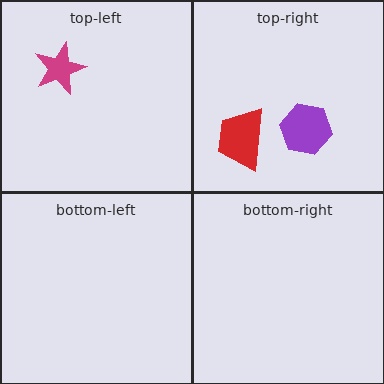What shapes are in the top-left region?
The magenta star.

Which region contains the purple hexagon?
The top-right region.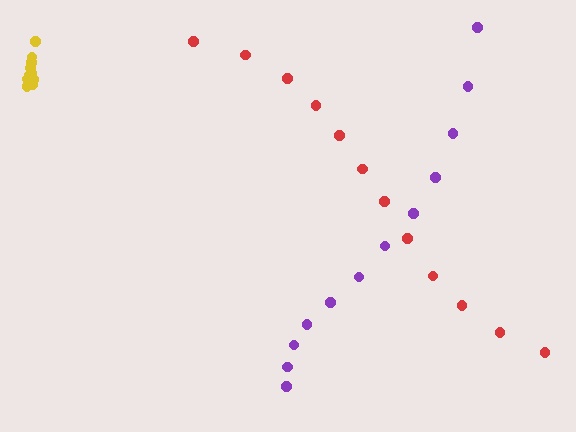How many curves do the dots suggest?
There are 3 distinct paths.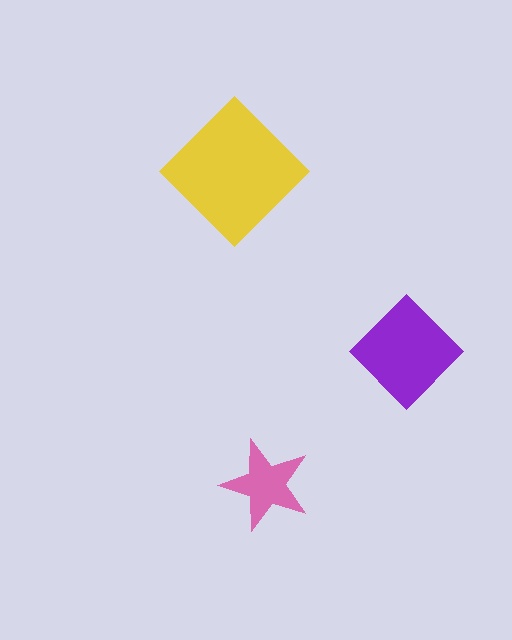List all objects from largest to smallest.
The yellow diamond, the purple diamond, the pink star.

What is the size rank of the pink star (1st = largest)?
3rd.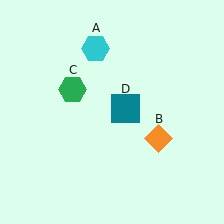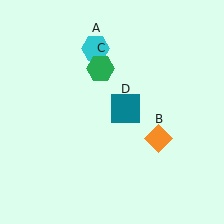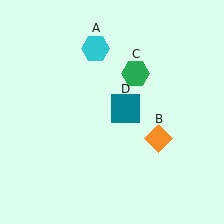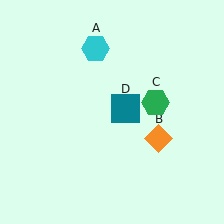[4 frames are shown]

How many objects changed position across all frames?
1 object changed position: green hexagon (object C).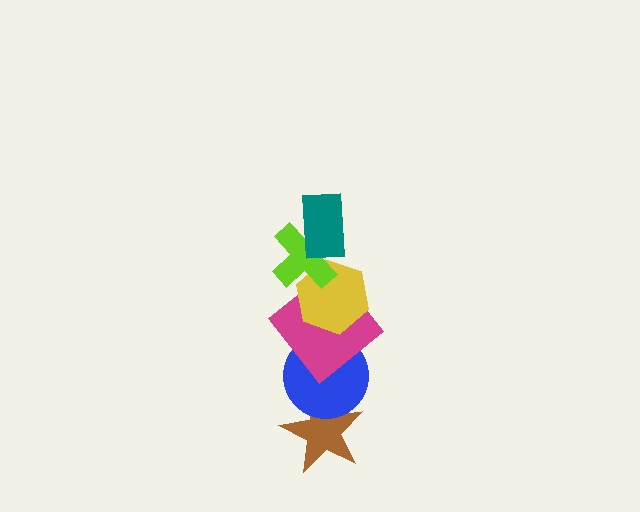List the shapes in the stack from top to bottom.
From top to bottom: the teal rectangle, the lime cross, the yellow hexagon, the magenta diamond, the blue circle, the brown star.